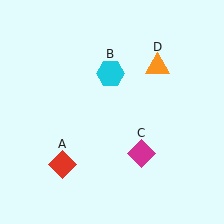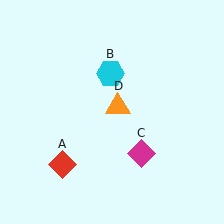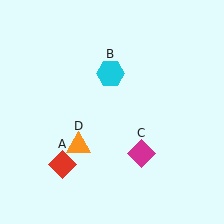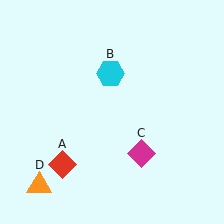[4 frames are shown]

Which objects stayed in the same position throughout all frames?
Red diamond (object A) and cyan hexagon (object B) and magenta diamond (object C) remained stationary.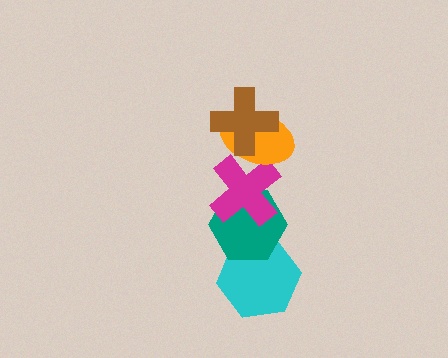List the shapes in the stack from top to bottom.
From top to bottom: the brown cross, the orange ellipse, the magenta cross, the teal hexagon, the cyan hexagon.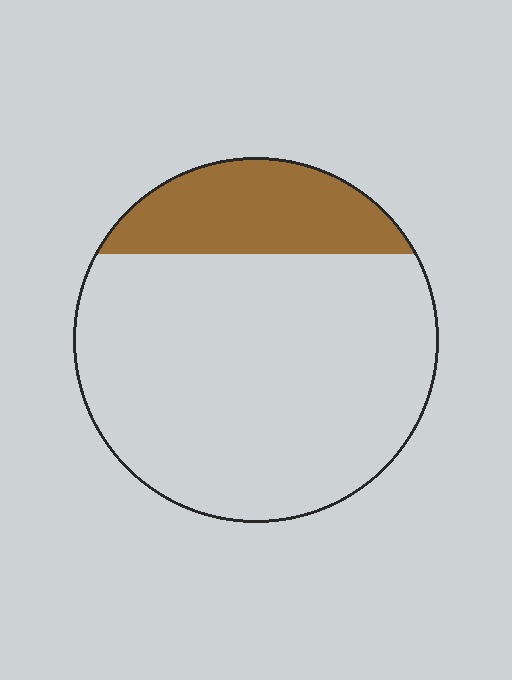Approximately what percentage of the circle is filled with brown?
Approximately 20%.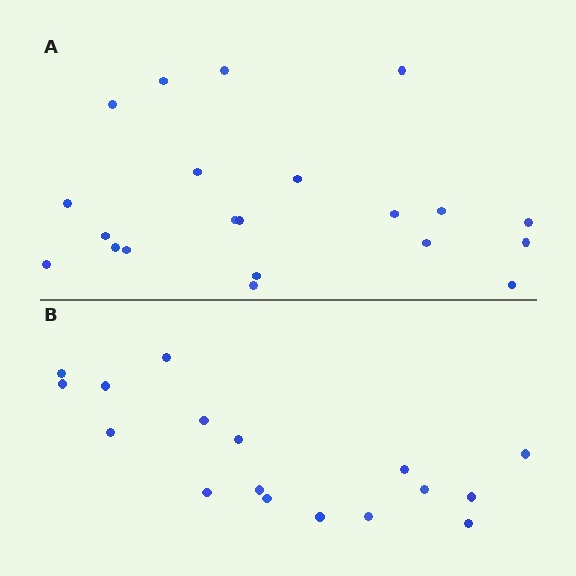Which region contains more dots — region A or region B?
Region A (the top region) has more dots.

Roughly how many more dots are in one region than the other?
Region A has about 4 more dots than region B.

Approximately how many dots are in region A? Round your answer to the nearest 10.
About 20 dots. (The exact count is 21, which rounds to 20.)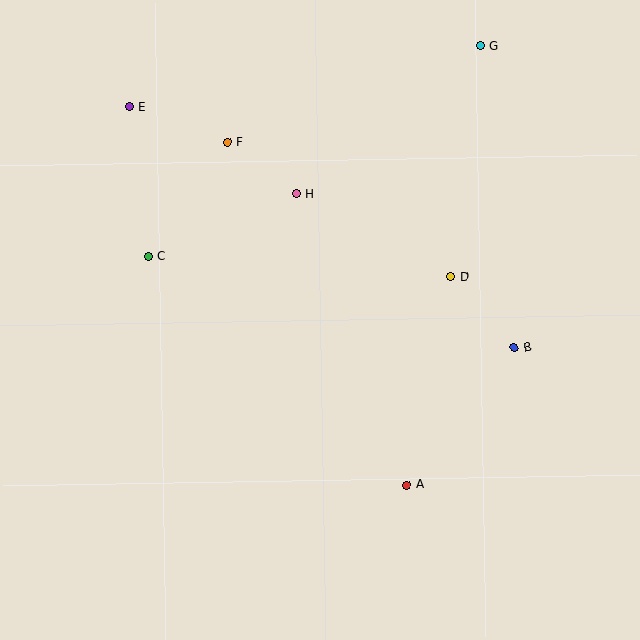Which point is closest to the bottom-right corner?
Point A is closest to the bottom-right corner.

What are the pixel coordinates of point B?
Point B is at (514, 347).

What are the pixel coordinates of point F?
Point F is at (227, 143).